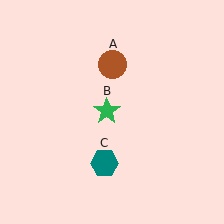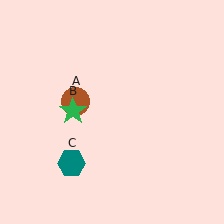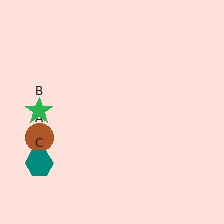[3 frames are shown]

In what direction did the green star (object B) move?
The green star (object B) moved left.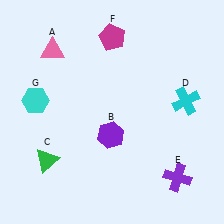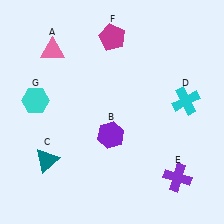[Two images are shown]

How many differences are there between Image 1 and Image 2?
There is 1 difference between the two images.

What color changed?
The triangle (C) changed from green in Image 1 to teal in Image 2.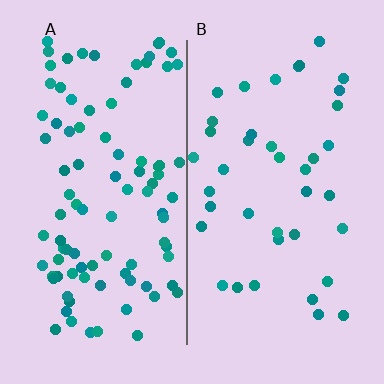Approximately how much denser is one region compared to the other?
Approximately 2.4× — region A over region B.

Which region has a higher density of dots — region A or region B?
A (the left).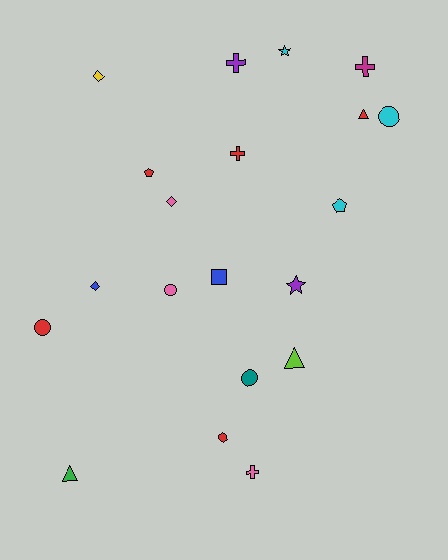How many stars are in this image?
There are 2 stars.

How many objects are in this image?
There are 20 objects.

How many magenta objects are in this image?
There is 1 magenta object.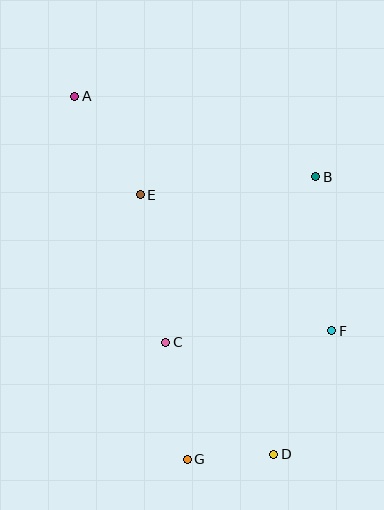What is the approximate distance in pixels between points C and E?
The distance between C and E is approximately 150 pixels.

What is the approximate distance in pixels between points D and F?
The distance between D and F is approximately 137 pixels.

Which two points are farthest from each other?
Points A and D are farthest from each other.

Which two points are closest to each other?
Points D and G are closest to each other.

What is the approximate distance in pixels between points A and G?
The distance between A and G is approximately 380 pixels.